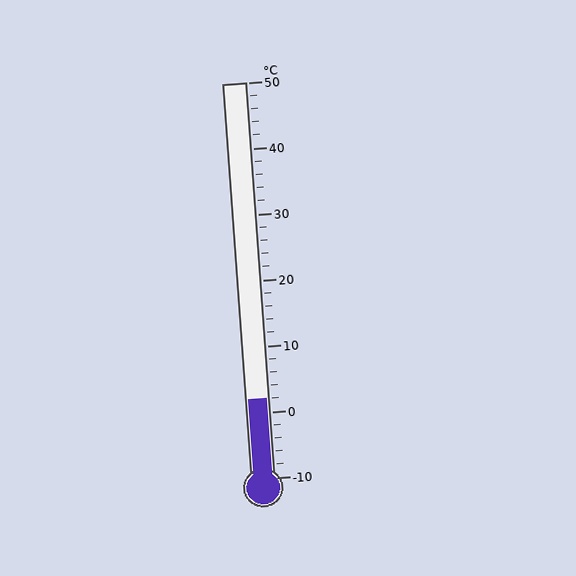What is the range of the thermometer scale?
The thermometer scale ranges from -10°C to 50°C.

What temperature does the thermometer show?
The thermometer shows approximately 2°C.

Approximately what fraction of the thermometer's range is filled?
The thermometer is filled to approximately 20% of its range.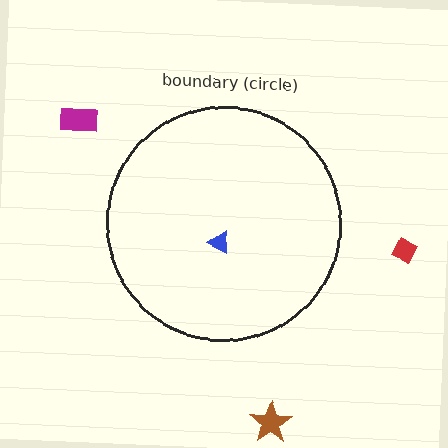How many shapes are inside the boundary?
1 inside, 3 outside.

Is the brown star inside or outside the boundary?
Outside.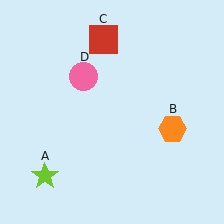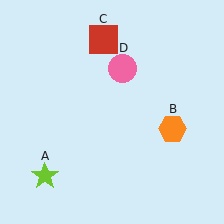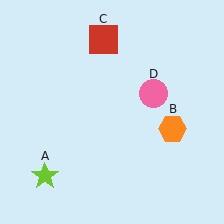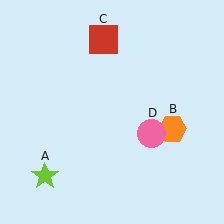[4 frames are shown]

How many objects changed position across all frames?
1 object changed position: pink circle (object D).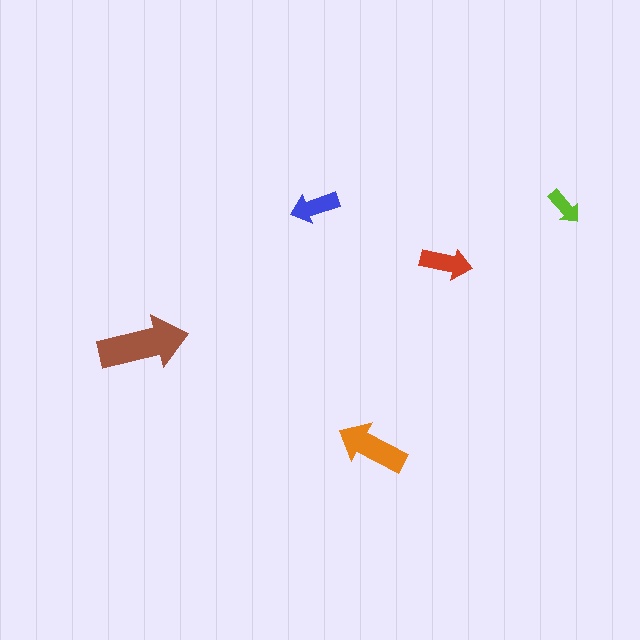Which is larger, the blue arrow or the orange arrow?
The orange one.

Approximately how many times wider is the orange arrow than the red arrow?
About 1.5 times wider.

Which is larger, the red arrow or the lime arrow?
The red one.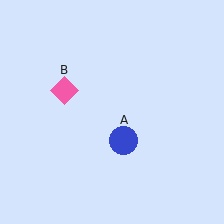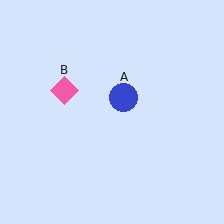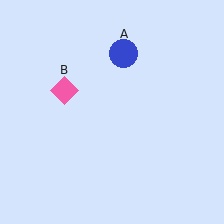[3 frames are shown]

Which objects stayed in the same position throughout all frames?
Pink diamond (object B) remained stationary.